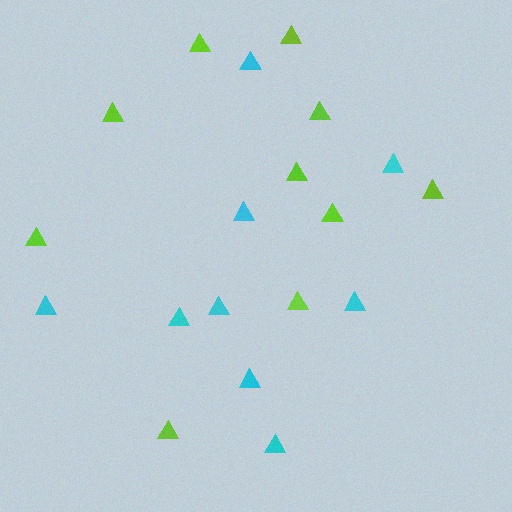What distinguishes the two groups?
There are 2 groups: one group of cyan triangles (9) and one group of lime triangles (10).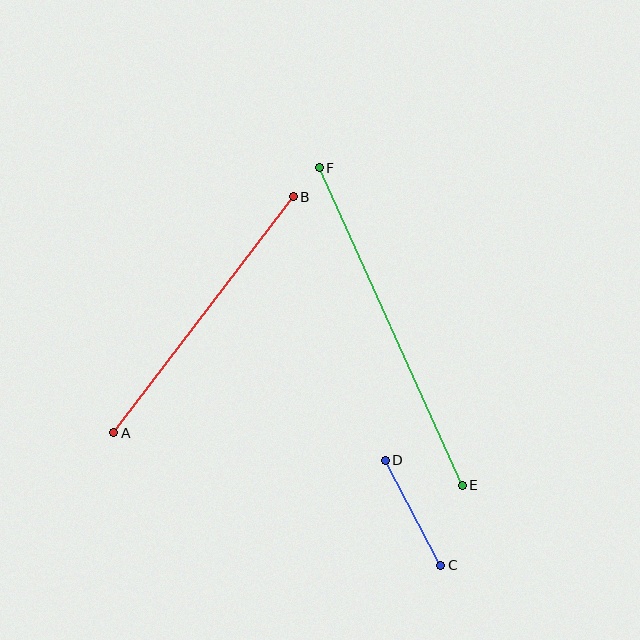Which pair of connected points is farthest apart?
Points E and F are farthest apart.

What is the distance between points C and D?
The distance is approximately 119 pixels.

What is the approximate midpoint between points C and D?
The midpoint is at approximately (413, 513) pixels.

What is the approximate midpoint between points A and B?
The midpoint is at approximately (204, 315) pixels.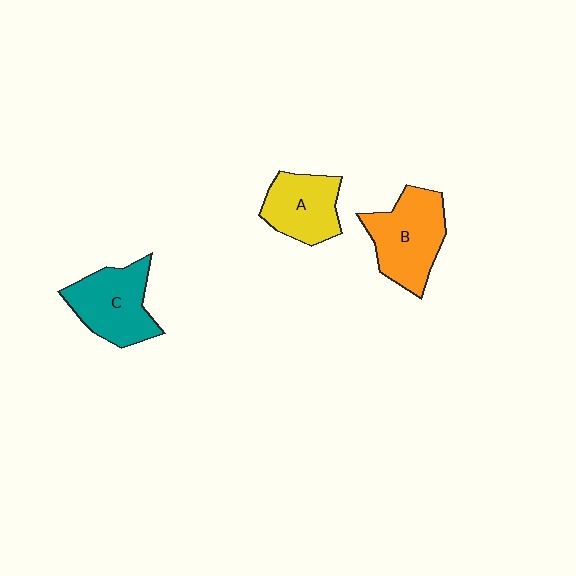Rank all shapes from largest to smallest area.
From largest to smallest: B (orange), C (teal), A (yellow).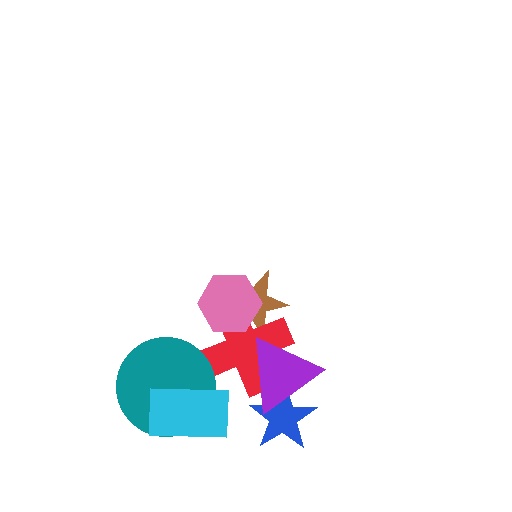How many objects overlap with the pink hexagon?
2 objects overlap with the pink hexagon.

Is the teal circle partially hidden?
Yes, it is partially covered by another shape.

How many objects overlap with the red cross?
3 objects overlap with the red cross.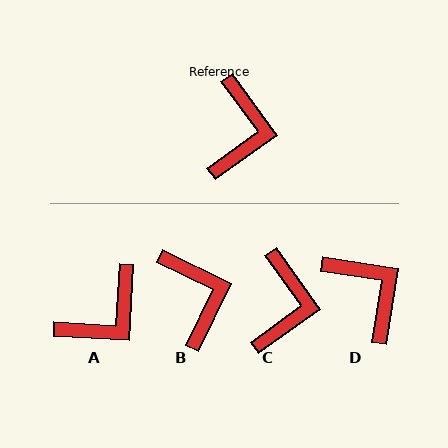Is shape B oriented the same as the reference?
No, it is off by about 28 degrees.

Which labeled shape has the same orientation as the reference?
C.